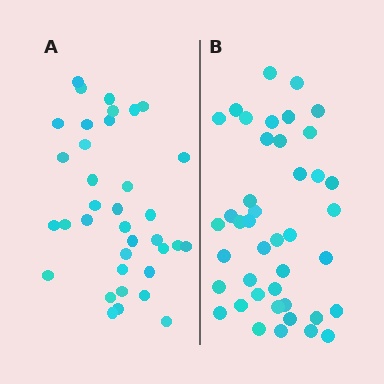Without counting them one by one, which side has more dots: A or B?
Region B (the right region) has more dots.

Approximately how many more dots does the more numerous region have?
Region B has about 6 more dots than region A.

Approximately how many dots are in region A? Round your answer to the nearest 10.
About 40 dots. (The exact count is 36, which rounds to 40.)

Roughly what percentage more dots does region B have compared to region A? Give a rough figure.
About 15% more.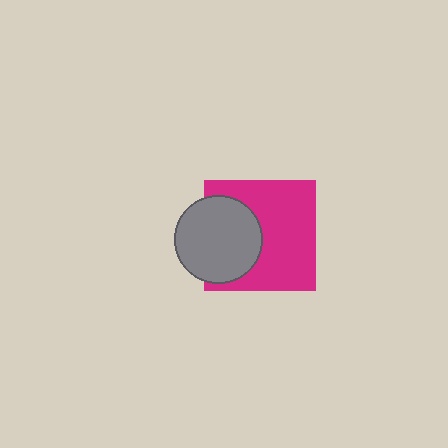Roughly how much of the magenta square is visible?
About half of it is visible (roughly 65%).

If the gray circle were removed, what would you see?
You would see the complete magenta square.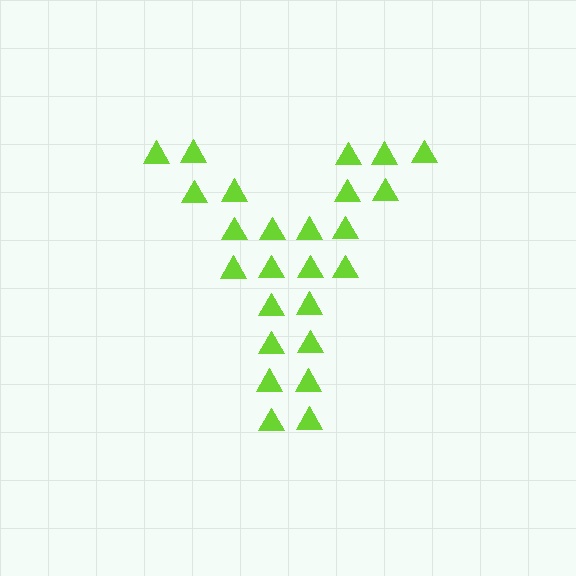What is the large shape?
The large shape is the letter Y.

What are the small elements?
The small elements are triangles.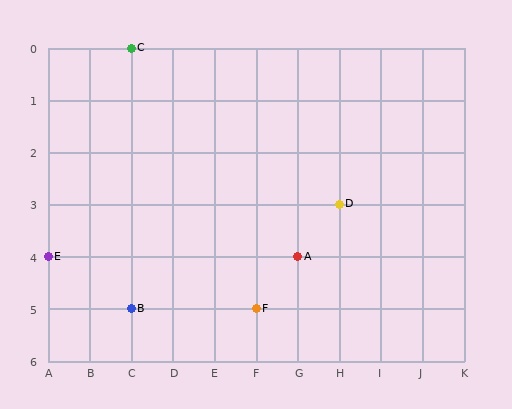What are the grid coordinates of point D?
Point D is at grid coordinates (H, 3).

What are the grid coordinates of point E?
Point E is at grid coordinates (A, 4).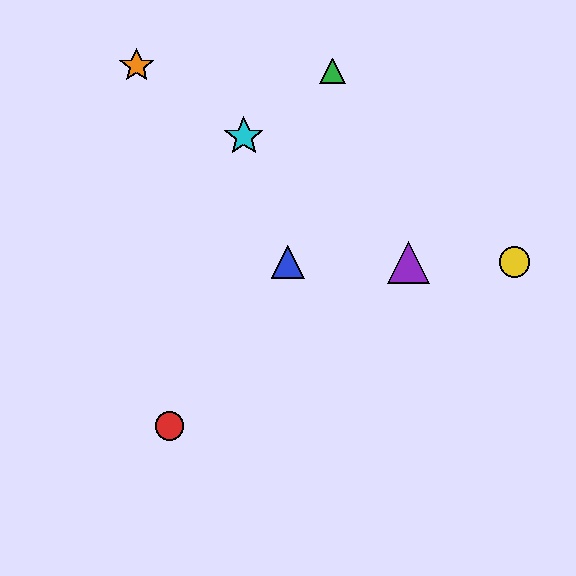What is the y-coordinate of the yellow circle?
The yellow circle is at y≈262.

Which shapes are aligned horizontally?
The blue triangle, the yellow circle, the purple triangle are aligned horizontally.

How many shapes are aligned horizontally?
3 shapes (the blue triangle, the yellow circle, the purple triangle) are aligned horizontally.